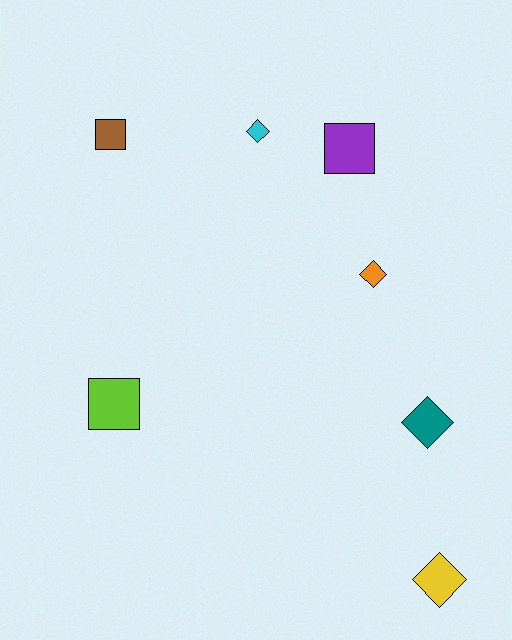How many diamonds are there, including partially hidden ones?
There are 4 diamonds.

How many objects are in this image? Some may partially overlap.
There are 7 objects.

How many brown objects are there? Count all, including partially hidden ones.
There is 1 brown object.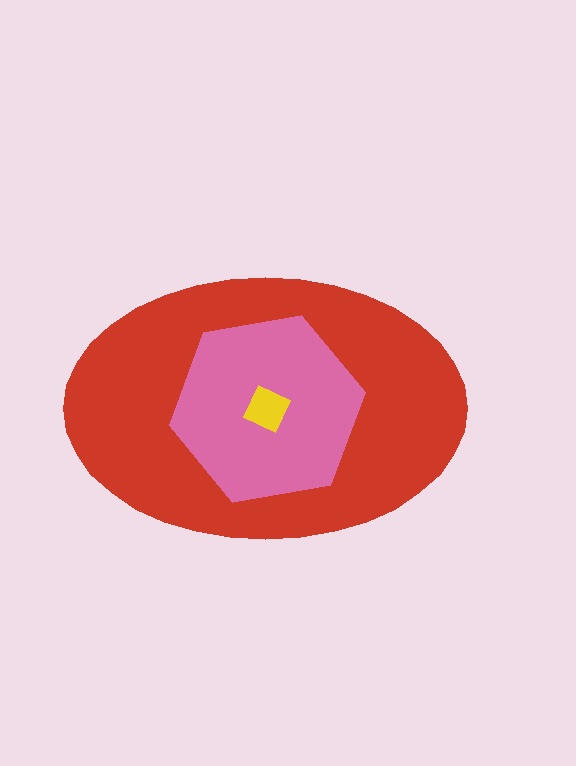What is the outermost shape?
The red ellipse.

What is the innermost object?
The yellow diamond.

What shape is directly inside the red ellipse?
The pink hexagon.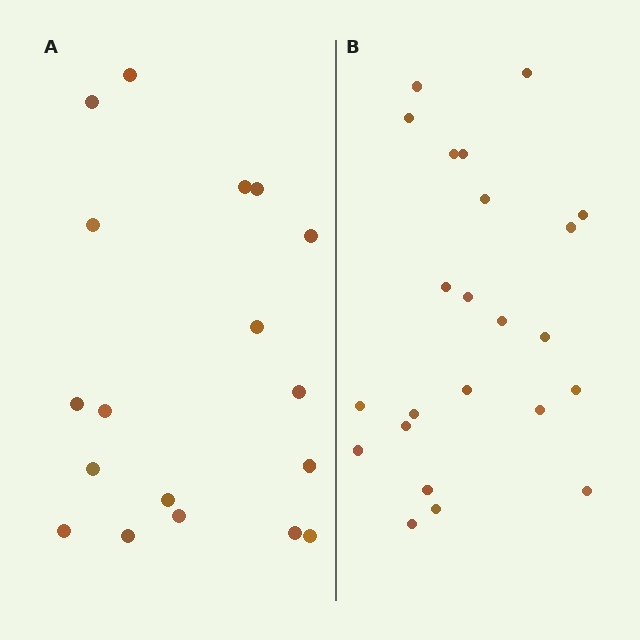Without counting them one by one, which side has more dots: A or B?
Region B (the right region) has more dots.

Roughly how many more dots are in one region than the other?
Region B has about 5 more dots than region A.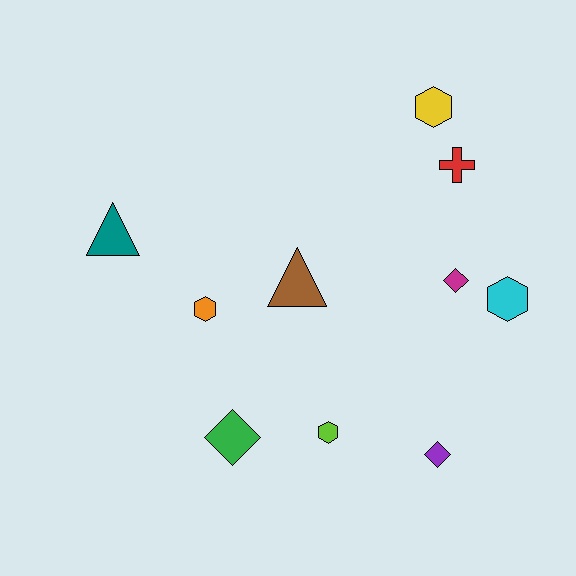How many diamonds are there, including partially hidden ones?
There are 3 diamonds.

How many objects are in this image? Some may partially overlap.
There are 10 objects.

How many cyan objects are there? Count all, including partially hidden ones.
There is 1 cyan object.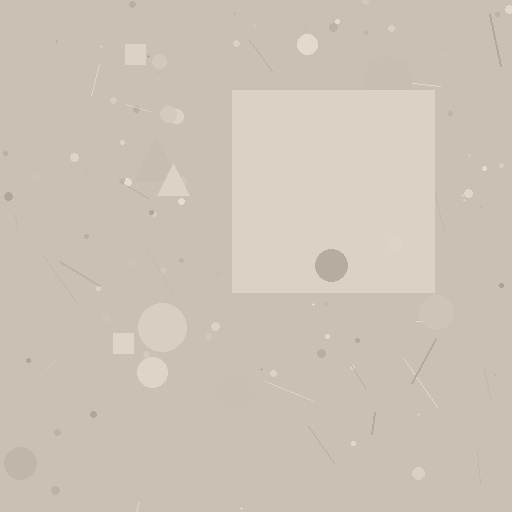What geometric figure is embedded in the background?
A square is embedded in the background.